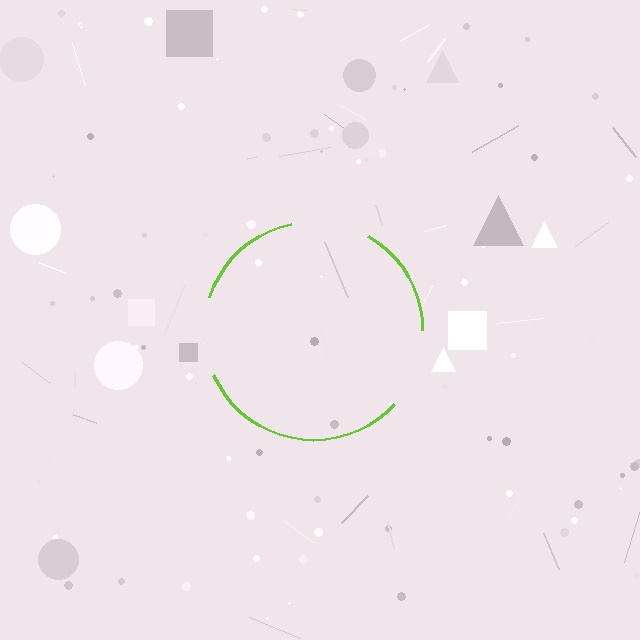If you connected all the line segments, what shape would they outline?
They would outline a circle.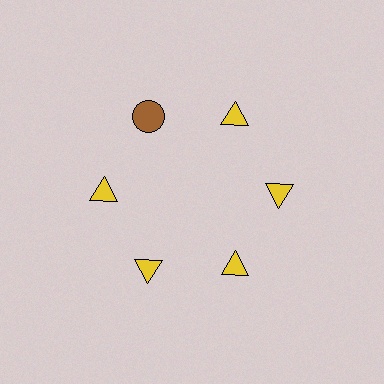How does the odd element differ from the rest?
It differs in both color (brown instead of yellow) and shape (circle instead of triangle).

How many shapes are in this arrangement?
There are 6 shapes arranged in a ring pattern.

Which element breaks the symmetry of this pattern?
The brown circle at roughly the 11 o'clock position breaks the symmetry. All other shapes are yellow triangles.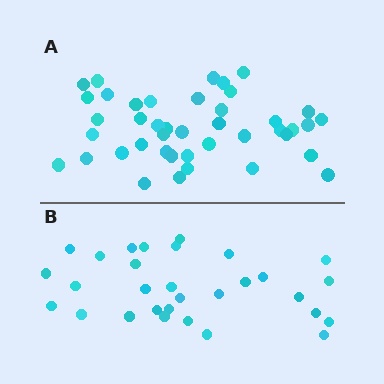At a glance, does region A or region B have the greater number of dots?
Region A (the top region) has more dots.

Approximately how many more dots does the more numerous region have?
Region A has roughly 12 or so more dots than region B.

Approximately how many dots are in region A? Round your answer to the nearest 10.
About 40 dots. (The exact count is 42, which rounds to 40.)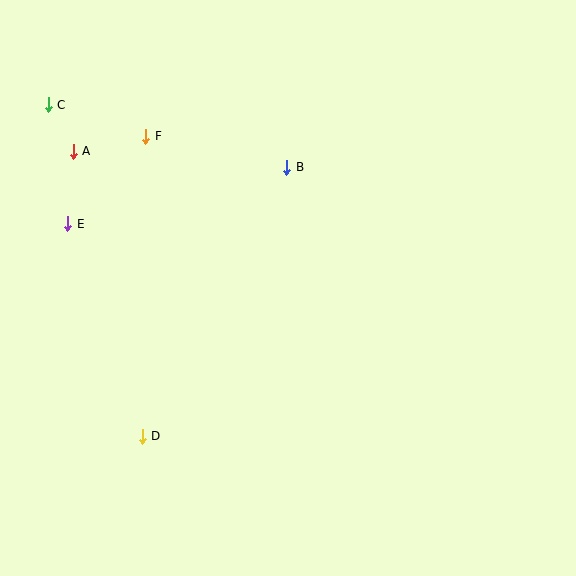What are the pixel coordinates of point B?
Point B is at (287, 167).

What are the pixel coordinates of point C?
Point C is at (48, 105).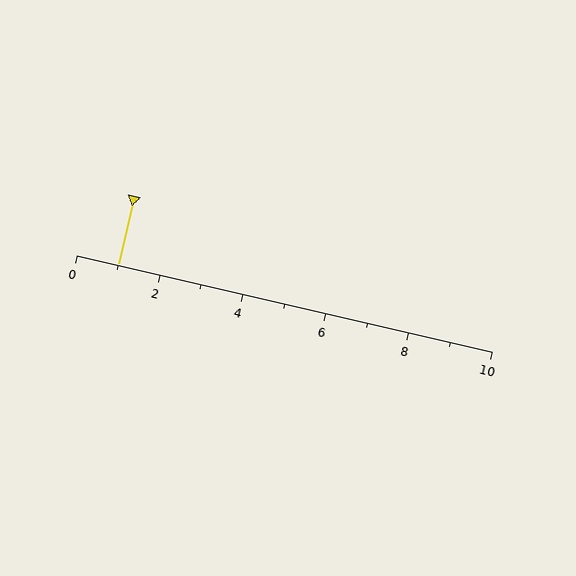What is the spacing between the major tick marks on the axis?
The major ticks are spaced 2 apart.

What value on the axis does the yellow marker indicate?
The marker indicates approximately 1.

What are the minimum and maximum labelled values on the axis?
The axis runs from 0 to 10.